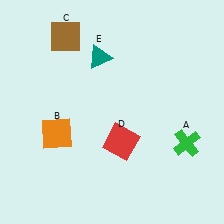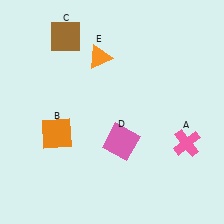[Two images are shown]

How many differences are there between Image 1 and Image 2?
There are 3 differences between the two images.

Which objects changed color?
A changed from green to pink. D changed from red to pink. E changed from teal to orange.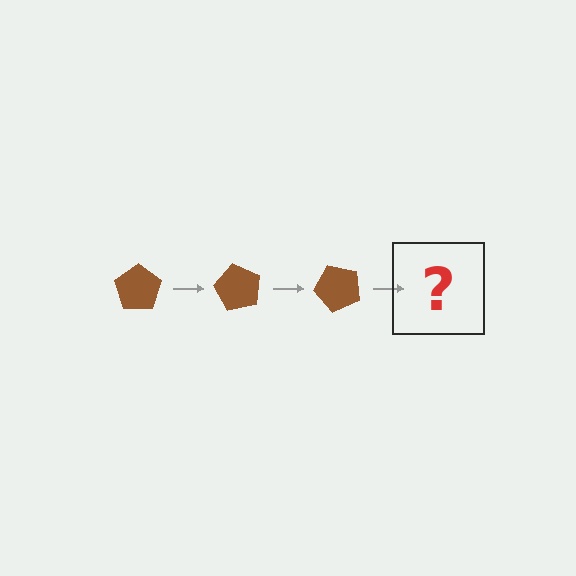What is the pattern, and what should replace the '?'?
The pattern is that the pentagon rotates 60 degrees each step. The '?' should be a brown pentagon rotated 180 degrees.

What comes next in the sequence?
The next element should be a brown pentagon rotated 180 degrees.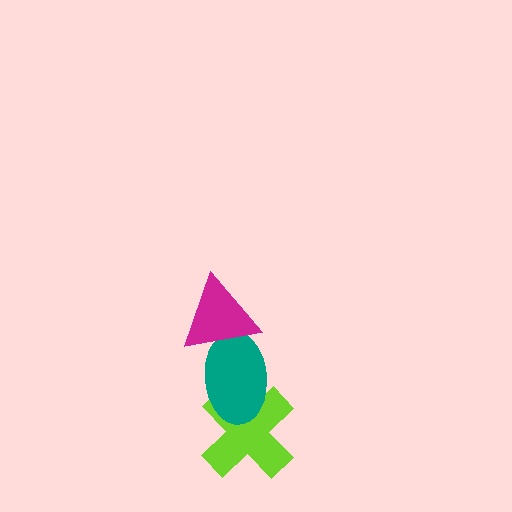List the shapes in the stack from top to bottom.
From top to bottom: the magenta triangle, the teal ellipse, the lime cross.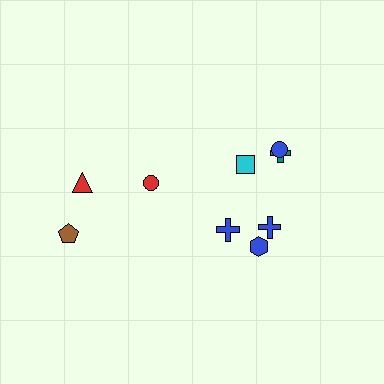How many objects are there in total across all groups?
There are 9 objects.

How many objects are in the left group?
There are 3 objects.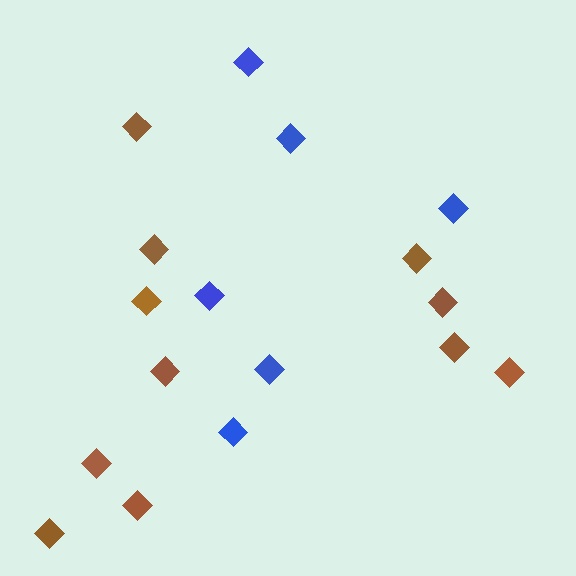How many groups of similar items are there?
There are 2 groups: one group of brown diamonds (11) and one group of blue diamonds (6).